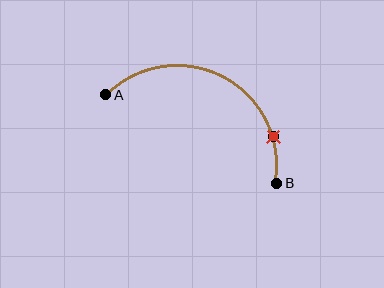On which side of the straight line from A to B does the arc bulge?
The arc bulges above the straight line connecting A and B.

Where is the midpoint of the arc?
The arc midpoint is the point on the curve farthest from the straight line joining A and B. It sits above that line.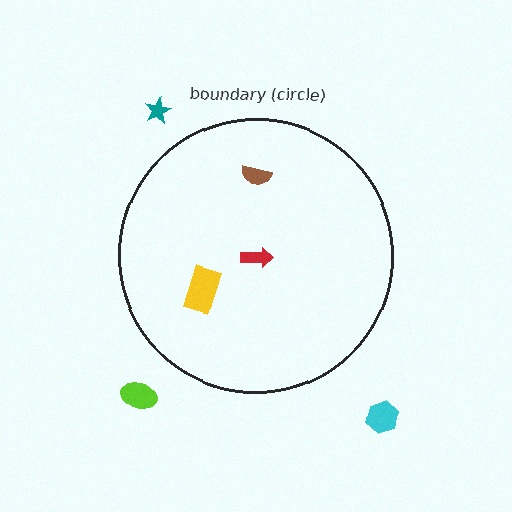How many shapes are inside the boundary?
3 inside, 3 outside.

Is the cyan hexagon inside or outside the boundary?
Outside.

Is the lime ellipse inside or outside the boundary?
Outside.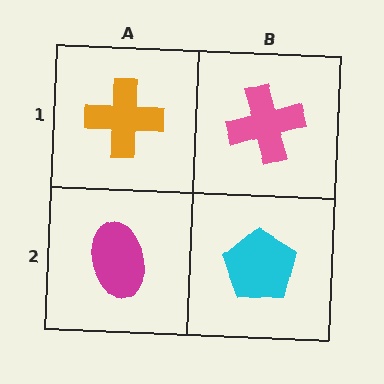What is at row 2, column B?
A cyan pentagon.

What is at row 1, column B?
A pink cross.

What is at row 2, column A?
A magenta ellipse.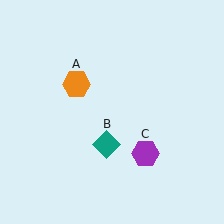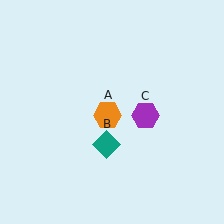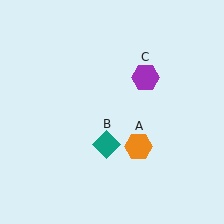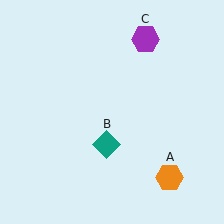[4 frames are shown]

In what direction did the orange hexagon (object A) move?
The orange hexagon (object A) moved down and to the right.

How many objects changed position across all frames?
2 objects changed position: orange hexagon (object A), purple hexagon (object C).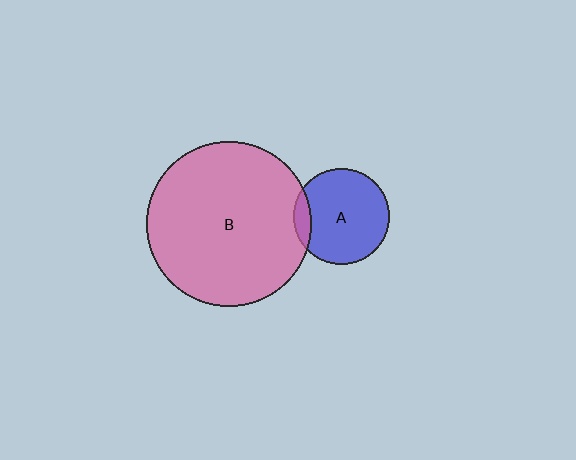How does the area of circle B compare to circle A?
Approximately 3.0 times.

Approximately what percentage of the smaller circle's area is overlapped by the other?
Approximately 10%.